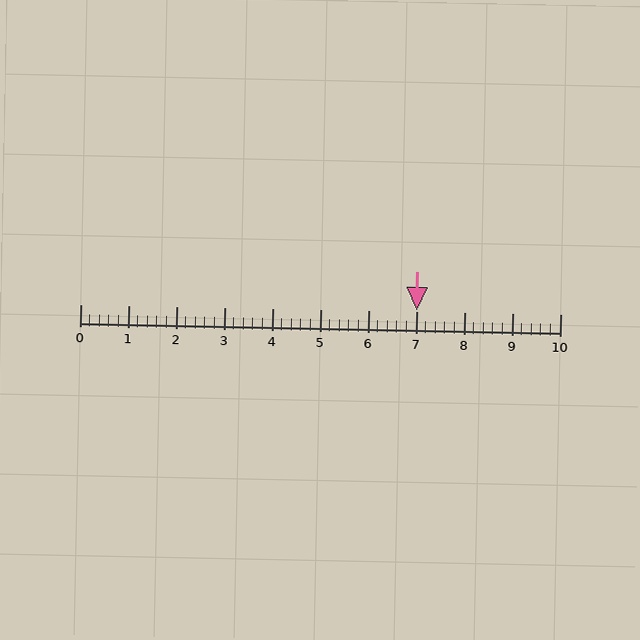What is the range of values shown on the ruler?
The ruler shows values from 0 to 10.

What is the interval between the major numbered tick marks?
The major tick marks are spaced 1 units apart.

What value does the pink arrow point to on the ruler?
The pink arrow points to approximately 7.0.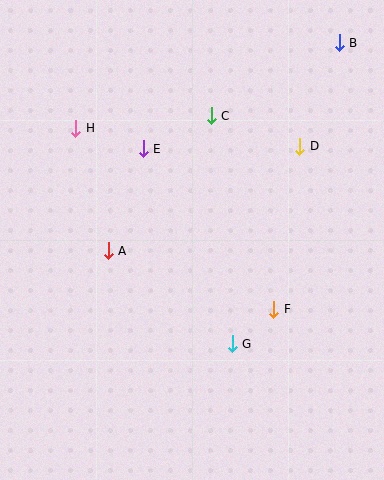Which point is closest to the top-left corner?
Point H is closest to the top-left corner.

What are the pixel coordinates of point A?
Point A is at (108, 251).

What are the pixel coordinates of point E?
Point E is at (143, 149).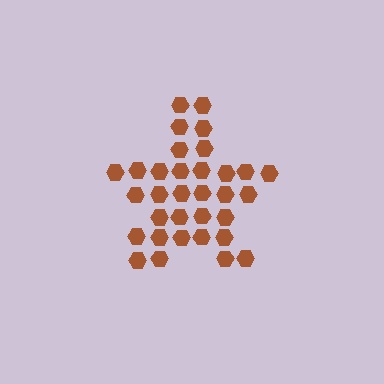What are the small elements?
The small elements are hexagons.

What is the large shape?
The large shape is a star.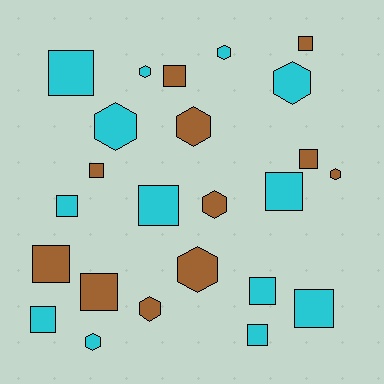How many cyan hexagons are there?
There are 5 cyan hexagons.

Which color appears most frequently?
Cyan, with 13 objects.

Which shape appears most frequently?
Square, with 14 objects.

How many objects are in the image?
There are 24 objects.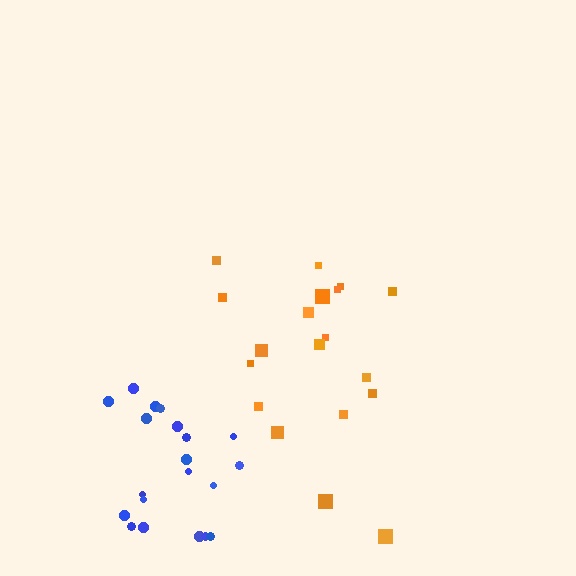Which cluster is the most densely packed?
Blue.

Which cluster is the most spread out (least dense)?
Orange.